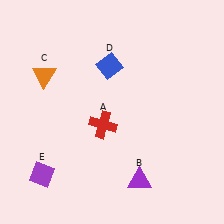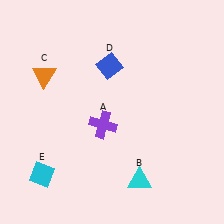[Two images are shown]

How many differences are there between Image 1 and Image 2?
There are 3 differences between the two images.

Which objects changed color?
A changed from red to purple. B changed from purple to cyan. E changed from purple to cyan.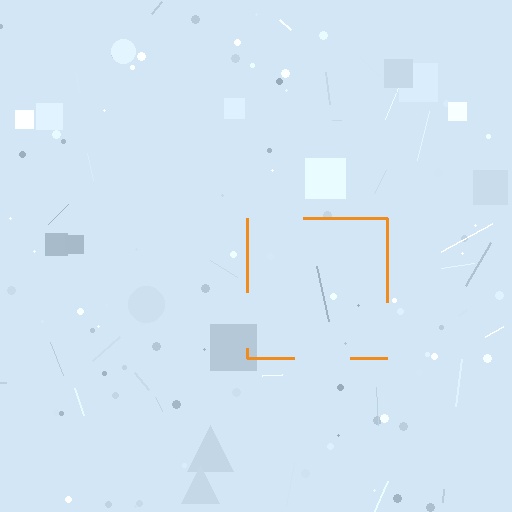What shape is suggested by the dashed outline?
The dashed outline suggests a square.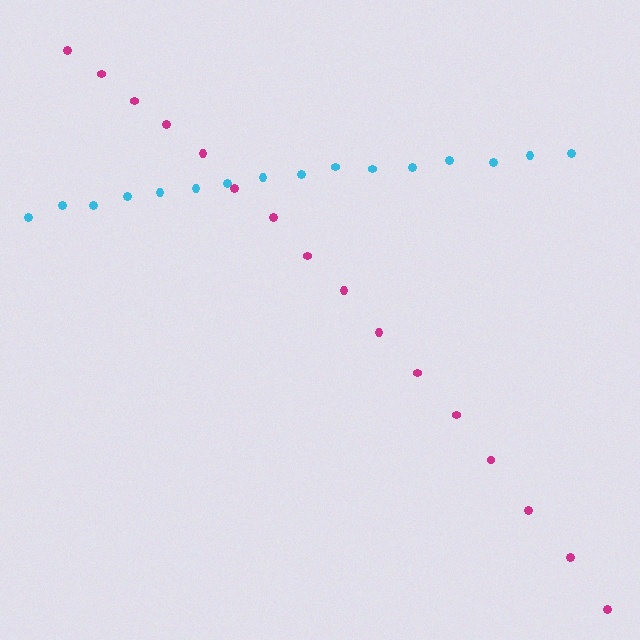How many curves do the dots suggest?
There are 2 distinct paths.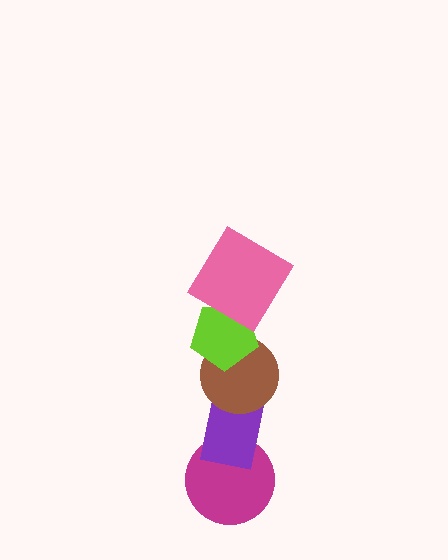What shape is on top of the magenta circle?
The purple rectangle is on top of the magenta circle.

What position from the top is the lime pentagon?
The lime pentagon is 2nd from the top.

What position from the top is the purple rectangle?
The purple rectangle is 4th from the top.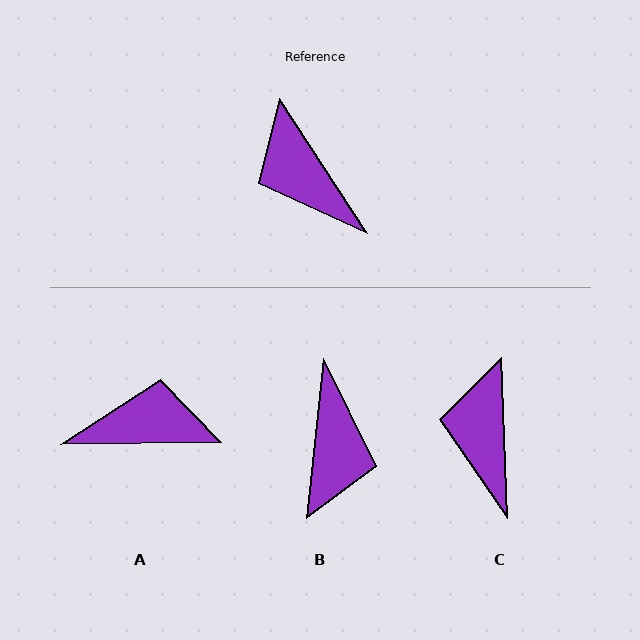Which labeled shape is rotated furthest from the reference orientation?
B, about 141 degrees away.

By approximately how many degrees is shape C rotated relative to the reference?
Approximately 31 degrees clockwise.